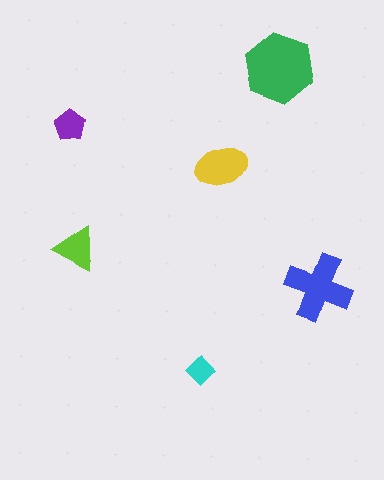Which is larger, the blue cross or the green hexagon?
The green hexagon.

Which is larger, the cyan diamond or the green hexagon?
The green hexagon.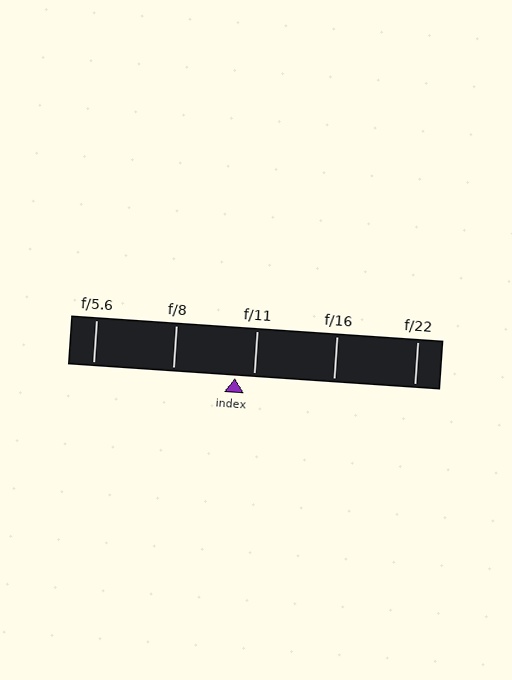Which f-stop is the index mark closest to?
The index mark is closest to f/11.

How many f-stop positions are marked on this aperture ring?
There are 5 f-stop positions marked.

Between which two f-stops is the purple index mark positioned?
The index mark is between f/8 and f/11.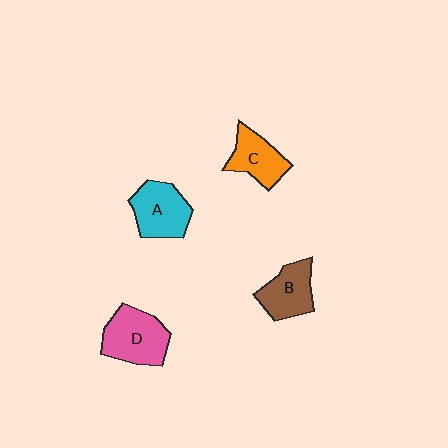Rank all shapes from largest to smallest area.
From largest to smallest: D (pink), A (cyan), B (brown), C (orange).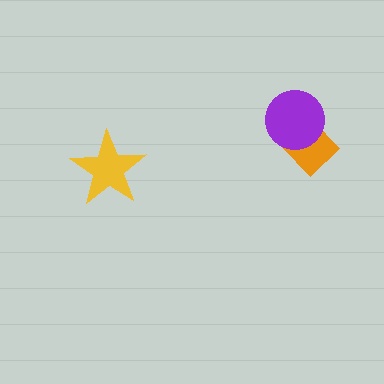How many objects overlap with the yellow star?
0 objects overlap with the yellow star.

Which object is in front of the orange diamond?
The purple circle is in front of the orange diamond.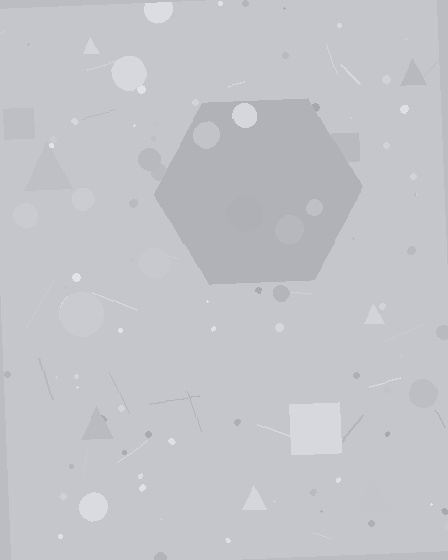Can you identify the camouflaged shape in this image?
The camouflaged shape is a hexagon.